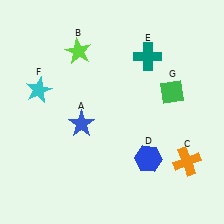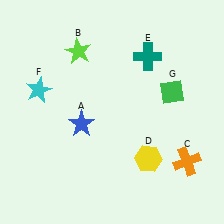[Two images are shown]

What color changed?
The hexagon (D) changed from blue in Image 1 to yellow in Image 2.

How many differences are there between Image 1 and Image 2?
There is 1 difference between the two images.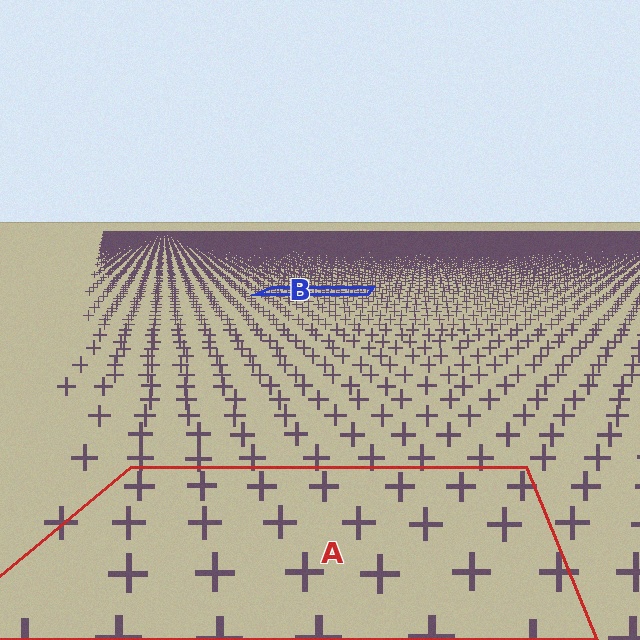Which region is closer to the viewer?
Region A is closer. The texture elements there are larger and more spread out.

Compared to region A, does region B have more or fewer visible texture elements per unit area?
Region B has more texture elements per unit area — they are packed more densely because it is farther away.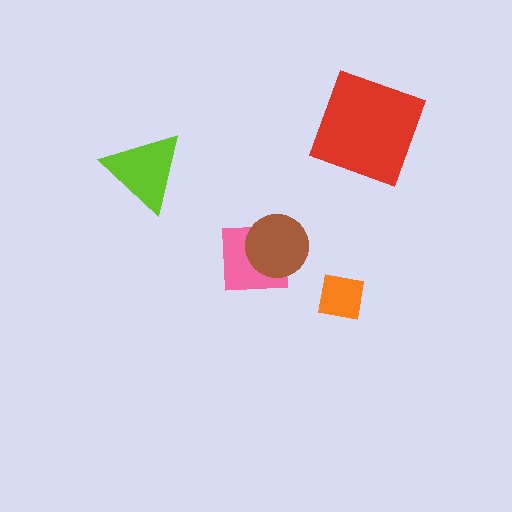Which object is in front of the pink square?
The brown circle is in front of the pink square.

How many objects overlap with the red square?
0 objects overlap with the red square.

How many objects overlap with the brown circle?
1 object overlaps with the brown circle.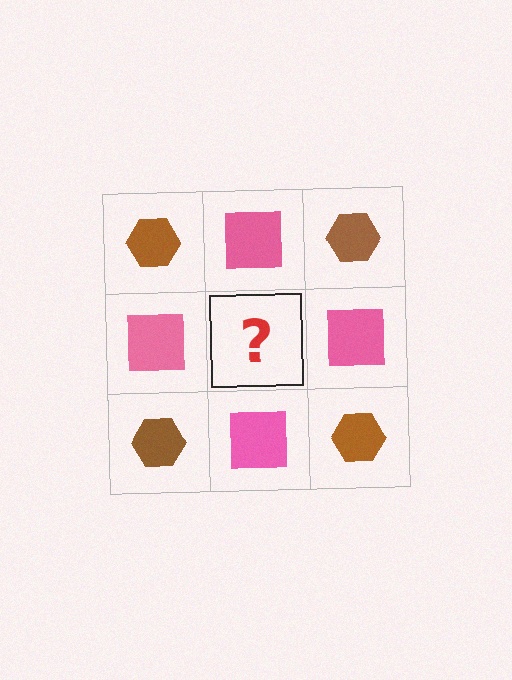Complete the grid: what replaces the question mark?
The question mark should be replaced with a brown hexagon.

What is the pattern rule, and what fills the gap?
The rule is that it alternates brown hexagon and pink square in a checkerboard pattern. The gap should be filled with a brown hexagon.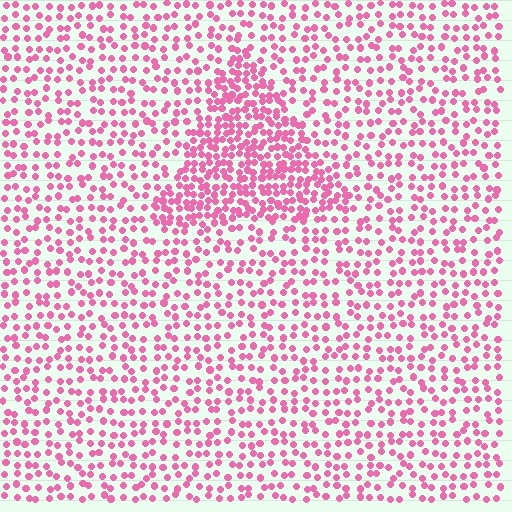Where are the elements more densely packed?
The elements are more densely packed inside the triangle boundary.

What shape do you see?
I see a triangle.